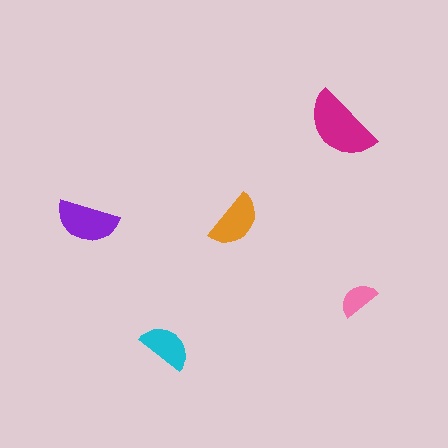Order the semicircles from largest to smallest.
the magenta one, the purple one, the orange one, the cyan one, the pink one.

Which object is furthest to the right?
The pink semicircle is rightmost.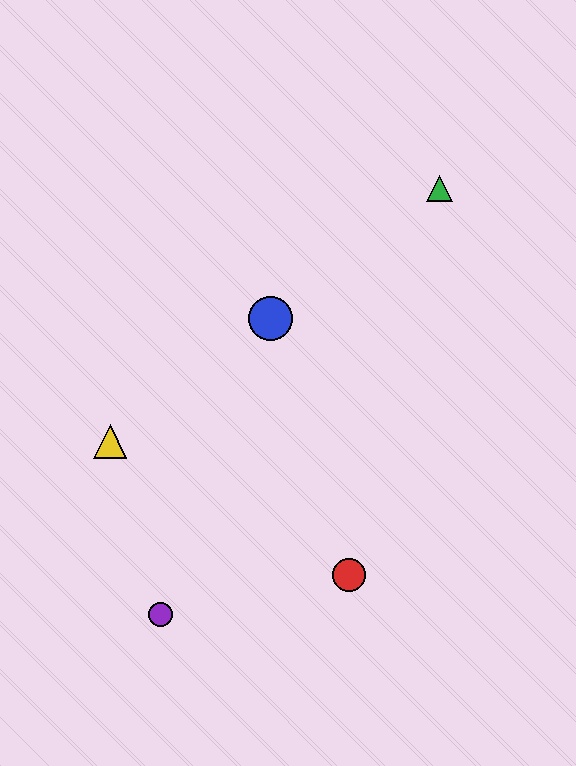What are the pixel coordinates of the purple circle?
The purple circle is at (161, 614).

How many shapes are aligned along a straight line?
3 shapes (the blue circle, the green triangle, the yellow triangle) are aligned along a straight line.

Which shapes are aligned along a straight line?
The blue circle, the green triangle, the yellow triangle are aligned along a straight line.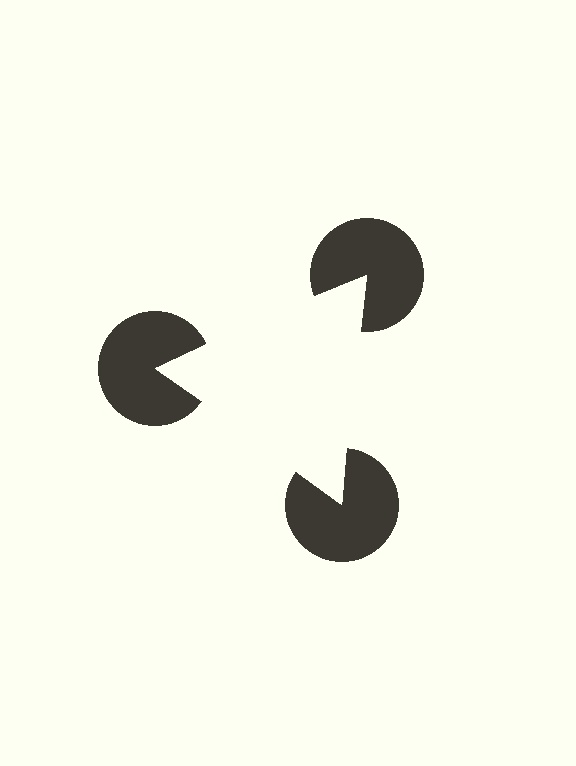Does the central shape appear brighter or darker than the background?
It typically appears slightly brighter than the background, even though no actual brightness change is drawn.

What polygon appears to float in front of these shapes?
An illusory triangle — its edges are inferred from the aligned wedge cuts in the pac-man discs, not physically drawn.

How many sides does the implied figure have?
3 sides.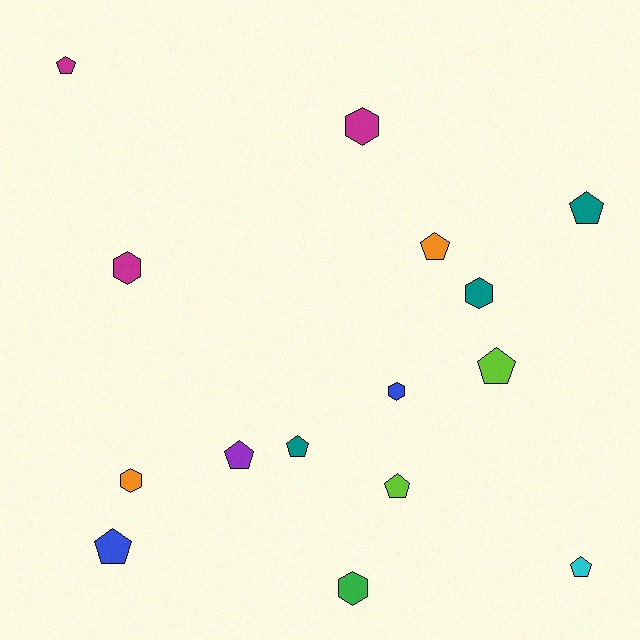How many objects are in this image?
There are 15 objects.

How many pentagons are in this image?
There are 9 pentagons.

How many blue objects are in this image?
There are 2 blue objects.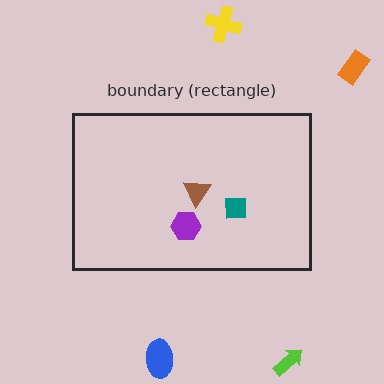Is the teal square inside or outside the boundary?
Inside.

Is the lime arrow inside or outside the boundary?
Outside.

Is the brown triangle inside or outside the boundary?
Inside.